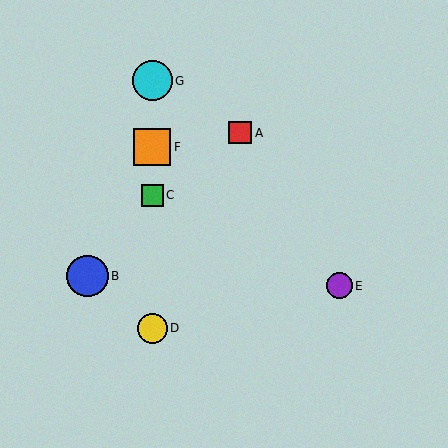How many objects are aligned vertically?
4 objects (C, D, F, G) are aligned vertically.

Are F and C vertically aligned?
Yes, both are at x≈152.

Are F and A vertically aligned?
No, F is at x≈152 and A is at x≈240.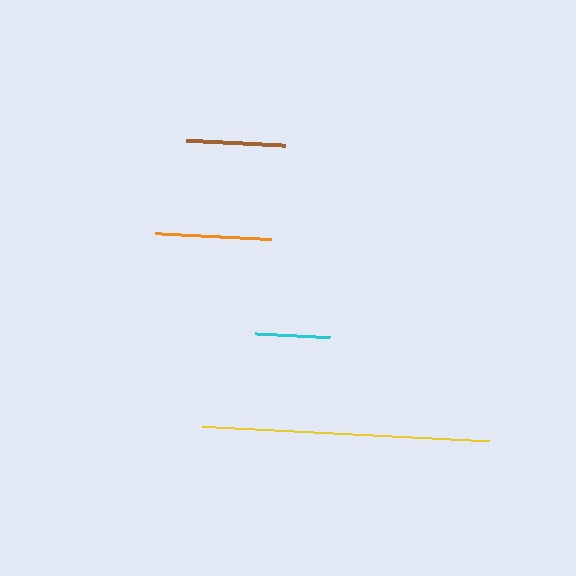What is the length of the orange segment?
The orange segment is approximately 117 pixels long.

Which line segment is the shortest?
The cyan line is the shortest at approximately 75 pixels.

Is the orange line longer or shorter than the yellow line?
The yellow line is longer than the orange line.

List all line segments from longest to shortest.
From longest to shortest: yellow, orange, brown, cyan.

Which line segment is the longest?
The yellow line is the longest at approximately 288 pixels.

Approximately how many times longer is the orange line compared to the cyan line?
The orange line is approximately 1.6 times the length of the cyan line.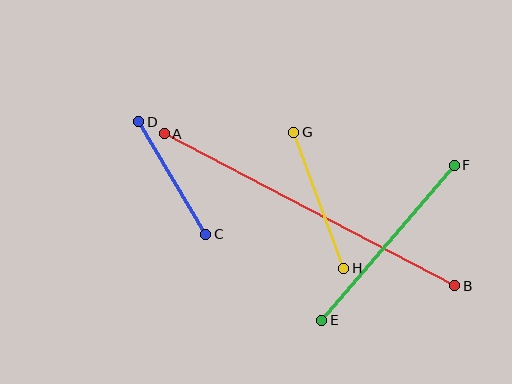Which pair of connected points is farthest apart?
Points A and B are farthest apart.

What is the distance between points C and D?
The distance is approximately 131 pixels.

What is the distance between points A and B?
The distance is approximately 328 pixels.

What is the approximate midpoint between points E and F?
The midpoint is at approximately (388, 243) pixels.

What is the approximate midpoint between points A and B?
The midpoint is at approximately (309, 210) pixels.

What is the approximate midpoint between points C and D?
The midpoint is at approximately (172, 178) pixels.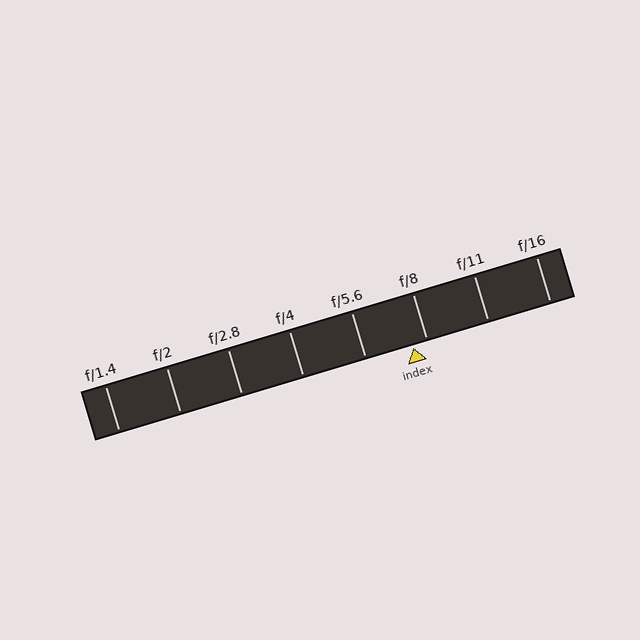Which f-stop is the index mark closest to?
The index mark is closest to f/8.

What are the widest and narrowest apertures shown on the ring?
The widest aperture shown is f/1.4 and the narrowest is f/16.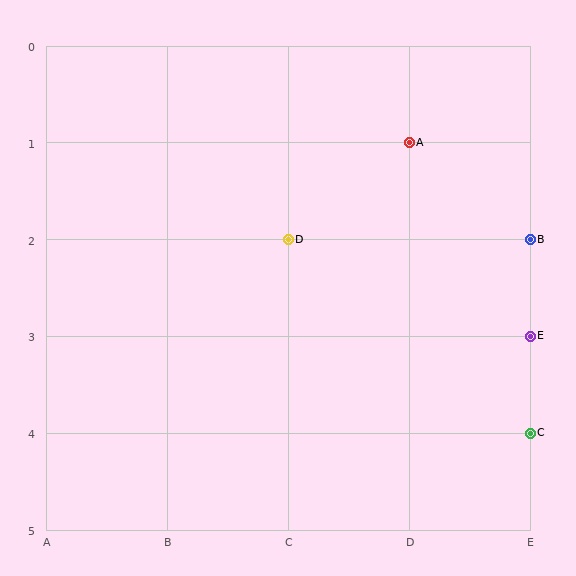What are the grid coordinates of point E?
Point E is at grid coordinates (E, 3).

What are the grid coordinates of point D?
Point D is at grid coordinates (C, 2).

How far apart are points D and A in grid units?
Points D and A are 1 column and 1 row apart (about 1.4 grid units diagonally).